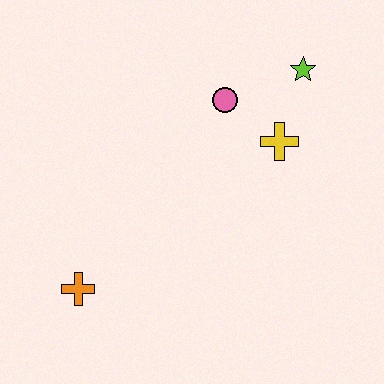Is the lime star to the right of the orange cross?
Yes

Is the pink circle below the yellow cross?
No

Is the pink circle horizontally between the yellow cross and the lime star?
No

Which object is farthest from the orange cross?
The lime star is farthest from the orange cross.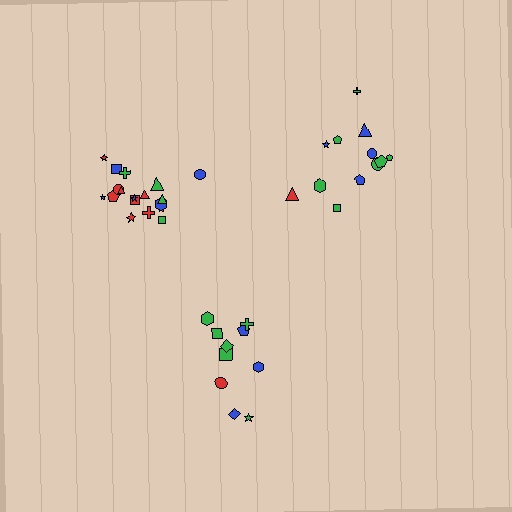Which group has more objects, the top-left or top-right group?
The top-left group.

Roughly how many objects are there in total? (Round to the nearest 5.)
Roughly 40 objects in total.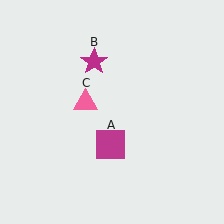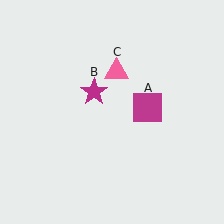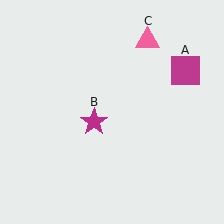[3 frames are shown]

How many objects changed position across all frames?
3 objects changed position: magenta square (object A), magenta star (object B), pink triangle (object C).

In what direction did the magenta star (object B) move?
The magenta star (object B) moved down.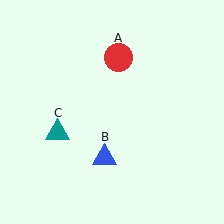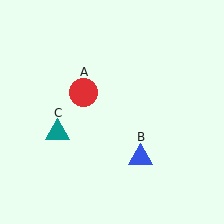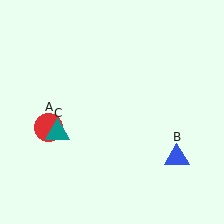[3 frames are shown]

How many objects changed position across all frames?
2 objects changed position: red circle (object A), blue triangle (object B).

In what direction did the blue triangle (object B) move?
The blue triangle (object B) moved right.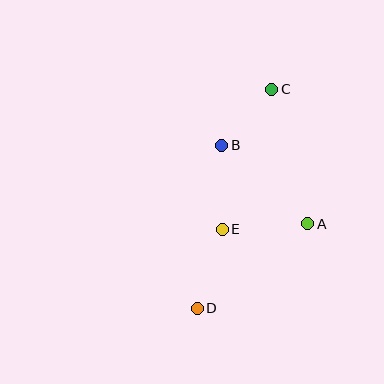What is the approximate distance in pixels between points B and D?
The distance between B and D is approximately 165 pixels.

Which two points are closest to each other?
Points B and C are closest to each other.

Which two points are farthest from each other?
Points C and D are farthest from each other.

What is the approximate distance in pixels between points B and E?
The distance between B and E is approximately 84 pixels.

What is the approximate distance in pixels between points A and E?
The distance between A and E is approximately 86 pixels.